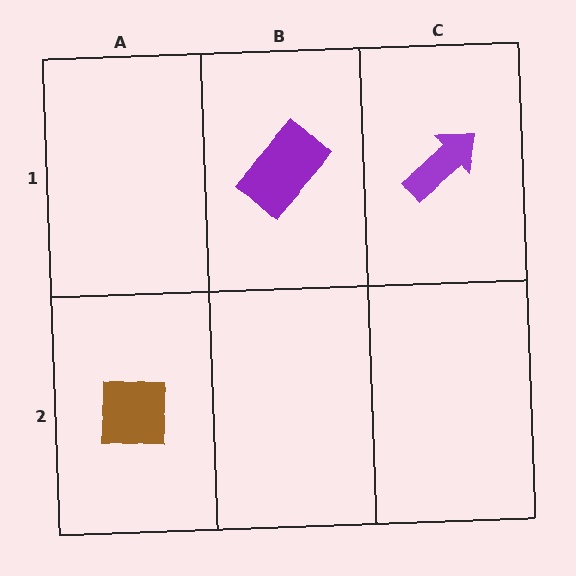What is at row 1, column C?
A purple arrow.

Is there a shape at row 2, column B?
No, that cell is empty.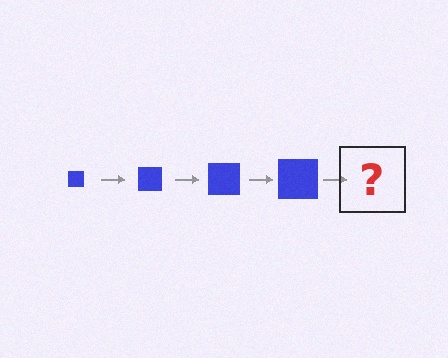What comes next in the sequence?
The next element should be a blue square, larger than the previous one.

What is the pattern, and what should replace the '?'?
The pattern is that the square gets progressively larger each step. The '?' should be a blue square, larger than the previous one.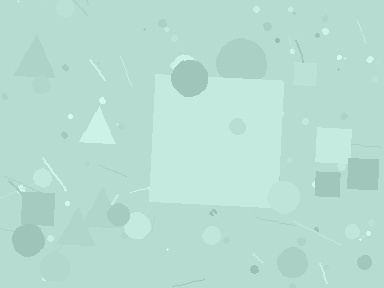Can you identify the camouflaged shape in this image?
The camouflaged shape is a square.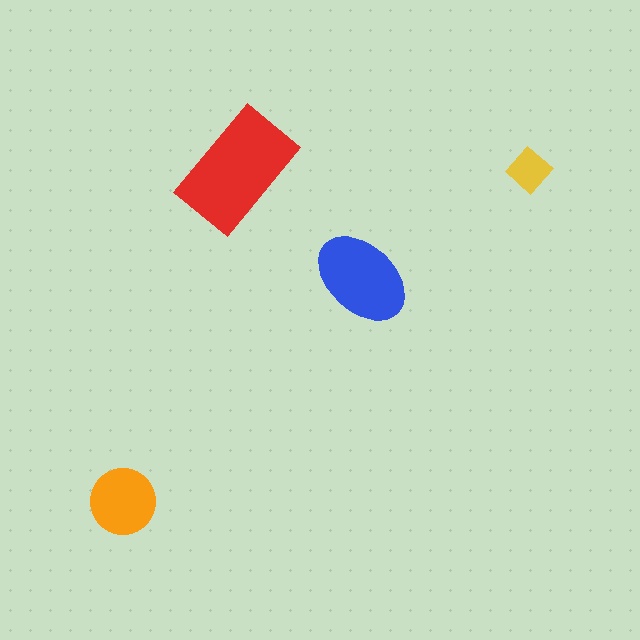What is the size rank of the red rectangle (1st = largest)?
1st.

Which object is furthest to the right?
The yellow diamond is rightmost.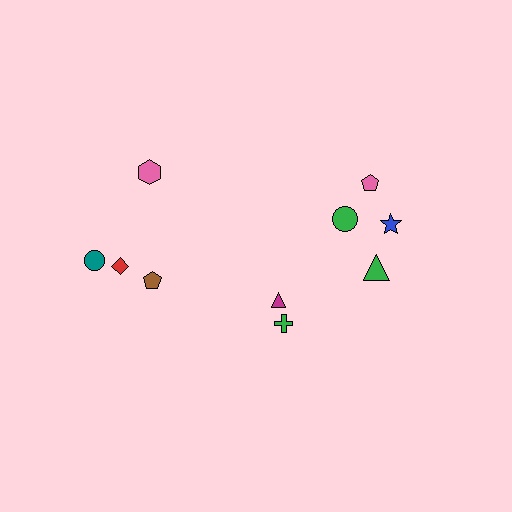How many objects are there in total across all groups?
There are 10 objects.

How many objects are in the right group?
There are 6 objects.